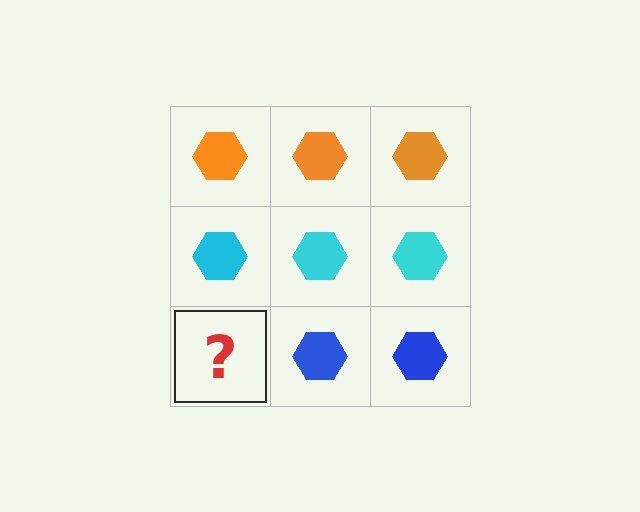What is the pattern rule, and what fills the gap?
The rule is that each row has a consistent color. The gap should be filled with a blue hexagon.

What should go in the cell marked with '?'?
The missing cell should contain a blue hexagon.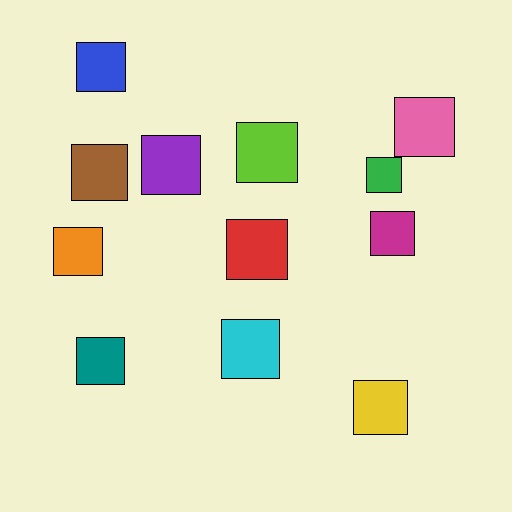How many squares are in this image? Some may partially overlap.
There are 12 squares.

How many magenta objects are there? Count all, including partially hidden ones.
There is 1 magenta object.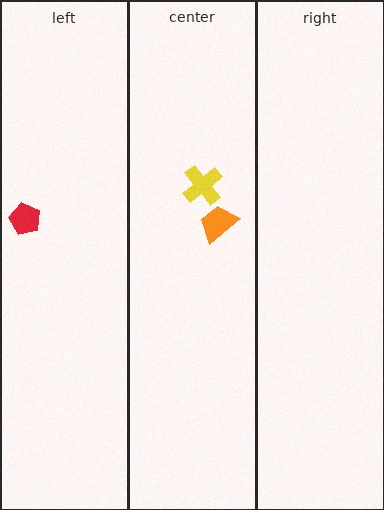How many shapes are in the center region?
2.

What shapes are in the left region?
The red pentagon.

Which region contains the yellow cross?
The center region.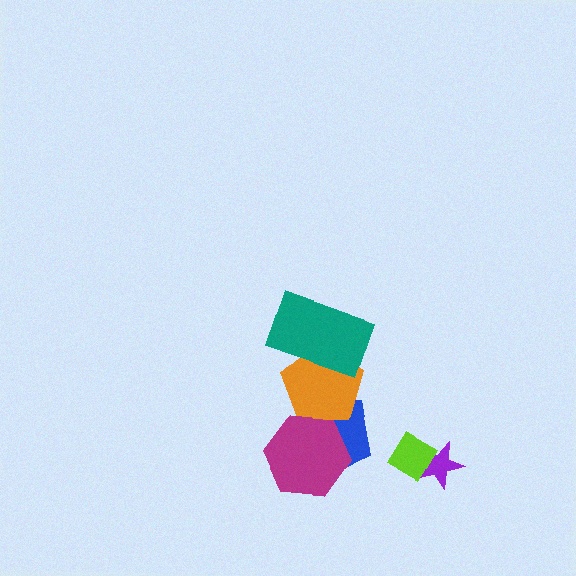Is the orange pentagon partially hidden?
Yes, it is partially covered by another shape.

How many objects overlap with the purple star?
1 object overlaps with the purple star.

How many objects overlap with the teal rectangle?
1 object overlaps with the teal rectangle.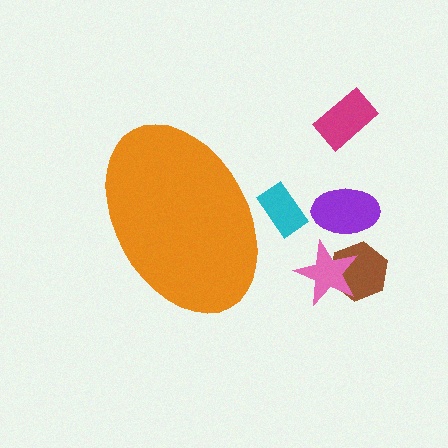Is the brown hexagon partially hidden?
No, the brown hexagon is fully visible.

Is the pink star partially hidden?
No, the pink star is fully visible.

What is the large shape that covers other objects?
An orange ellipse.